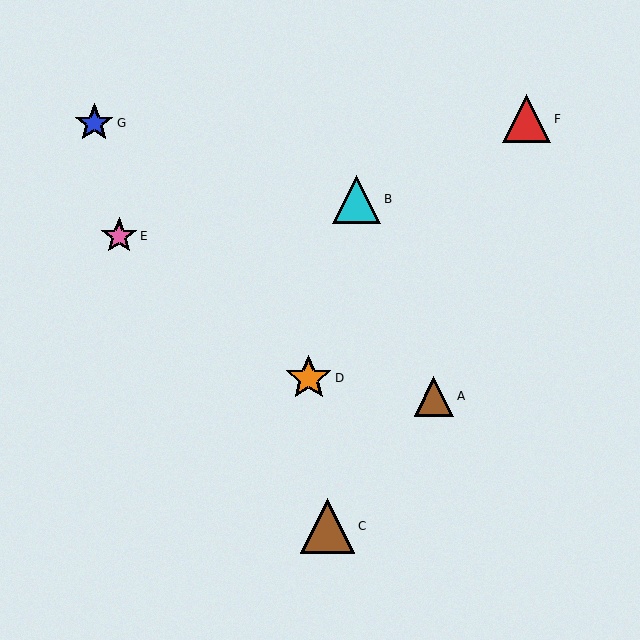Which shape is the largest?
The brown triangle (labeled C) is the largest.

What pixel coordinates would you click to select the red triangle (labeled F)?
Click at (526, 119) to select the red triangle F.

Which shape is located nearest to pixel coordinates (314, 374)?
The orange star (labeled D) at (309, 378) is nearest to that location.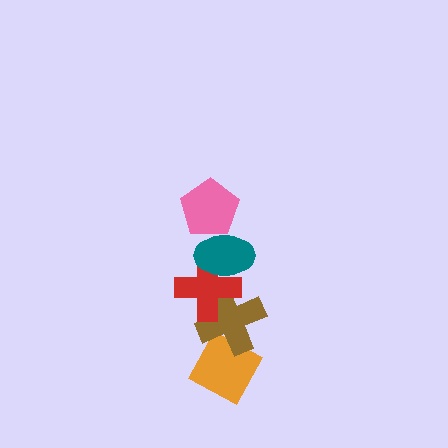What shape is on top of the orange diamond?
The brown cross is on top of the orange diamond.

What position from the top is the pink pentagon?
The pink pentagon is 1st from the top.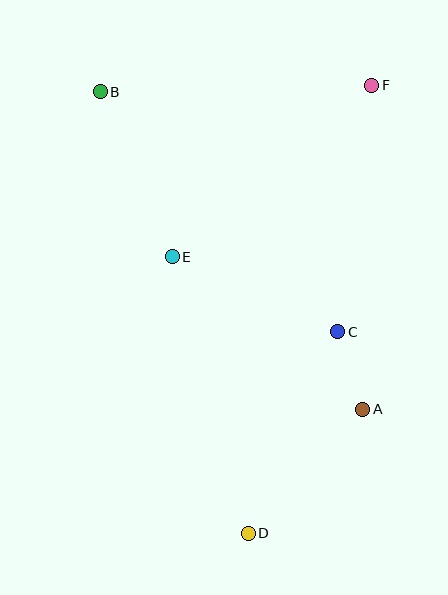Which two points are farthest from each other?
Points B and D are farthest from each other.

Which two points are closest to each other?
Points A and C are closest to each other.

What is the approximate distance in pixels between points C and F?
The distance between C and F is approximately 249 pixels.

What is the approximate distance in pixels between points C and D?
The distance between C and D is approximately 220 pixels.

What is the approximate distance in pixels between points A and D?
The distance between A and D is approximately 168 pixels.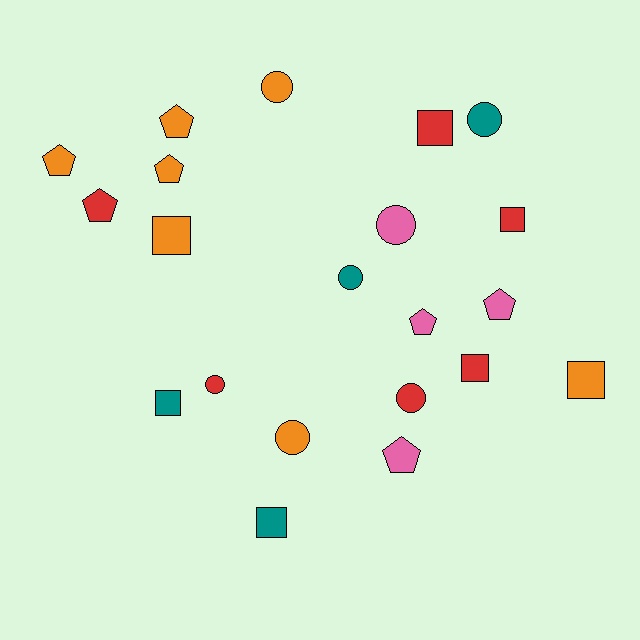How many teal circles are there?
There are 2 teal circles.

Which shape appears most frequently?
Circle, with 7 objects.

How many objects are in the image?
There are 21 objects.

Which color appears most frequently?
Orange, with 7 objects.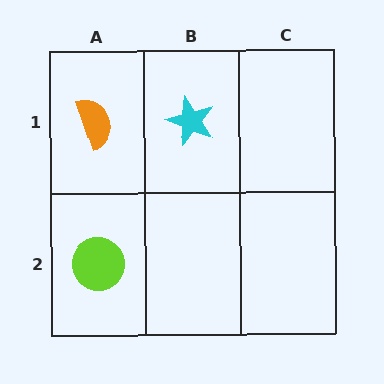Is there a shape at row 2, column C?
No, that cell is empty.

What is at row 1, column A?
An orange semicircle.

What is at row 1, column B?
A cyan star.